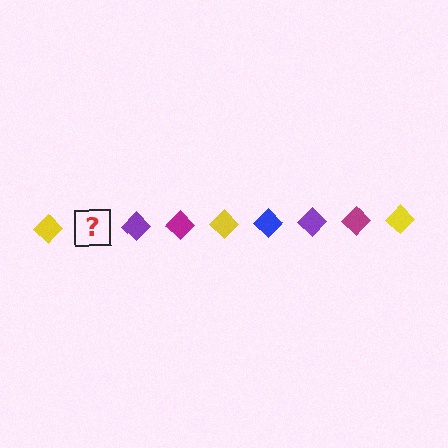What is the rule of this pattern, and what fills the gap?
The rule is that the pattern cycles through yellow, blue, purple, magenta diamonds. The gap should be filled with a blue diamond.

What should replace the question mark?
The question mark should be replaced with a blue diamond.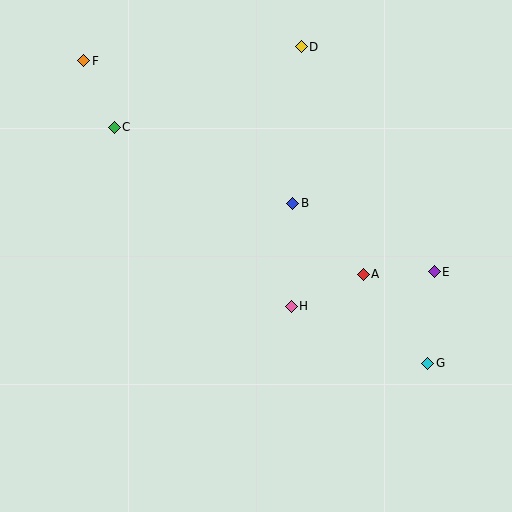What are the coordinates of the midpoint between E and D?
The midpoint between E and D is at (368, 159).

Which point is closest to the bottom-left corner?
Point H is closest to the bottom-left corner.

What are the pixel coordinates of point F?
Point F is at (84, 61).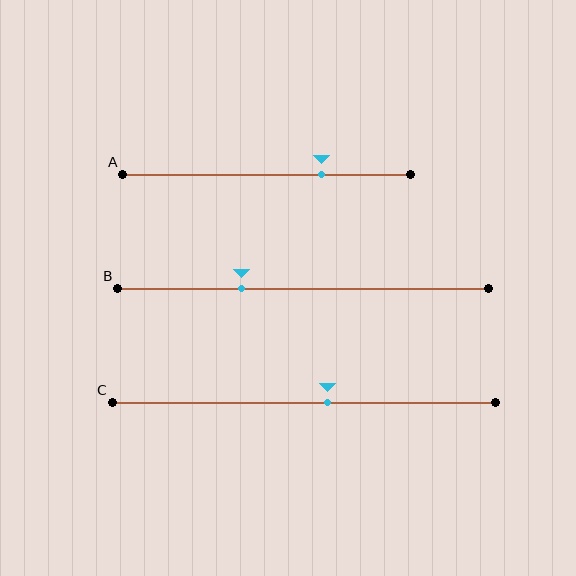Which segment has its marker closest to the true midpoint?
Segment C has its marker closest to the true midpoint.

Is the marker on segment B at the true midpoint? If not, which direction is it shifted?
No, the marker on segment B is shifted to the left by about 17% of the segment length.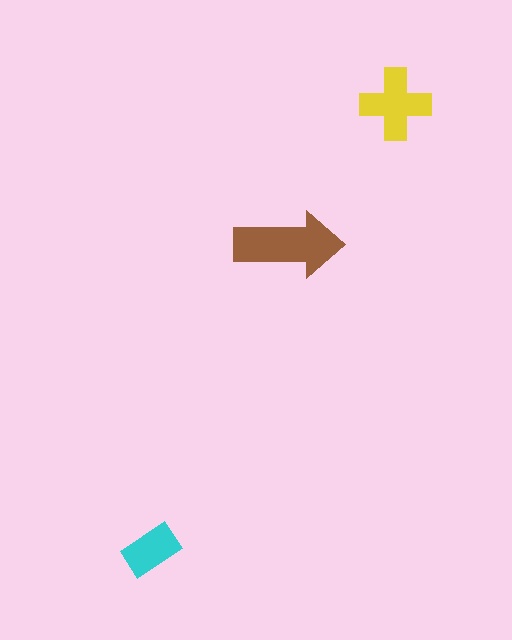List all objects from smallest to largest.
The cyan rectangle, the yellow cross, the brown arrow.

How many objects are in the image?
There are 3 objects in the image.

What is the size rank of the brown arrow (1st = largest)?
1st.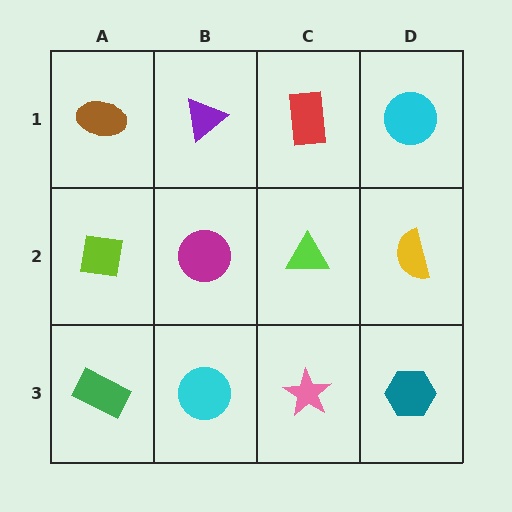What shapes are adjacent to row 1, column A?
A lime square (row 2, column A), a purple triangle (row 1, column B).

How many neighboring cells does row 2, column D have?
3.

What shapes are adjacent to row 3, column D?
A yellow semicircle (row 2, column D), a pink star (row 3, column C).